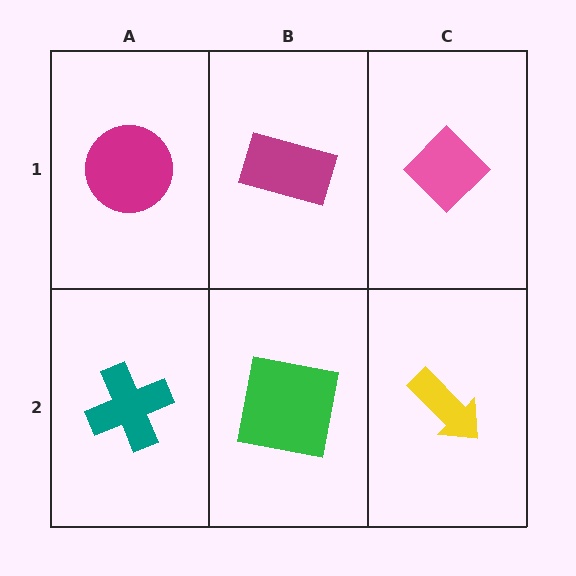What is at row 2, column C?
A yellow arrow.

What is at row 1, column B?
A magenta rectangle.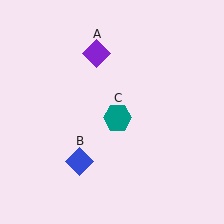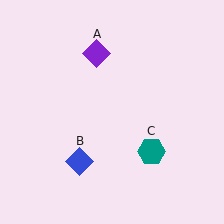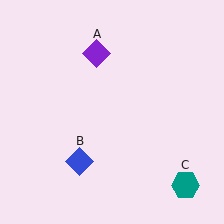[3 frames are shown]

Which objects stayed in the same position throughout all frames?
Purple diamond (object A) and blue diamond (object B) remained stationary.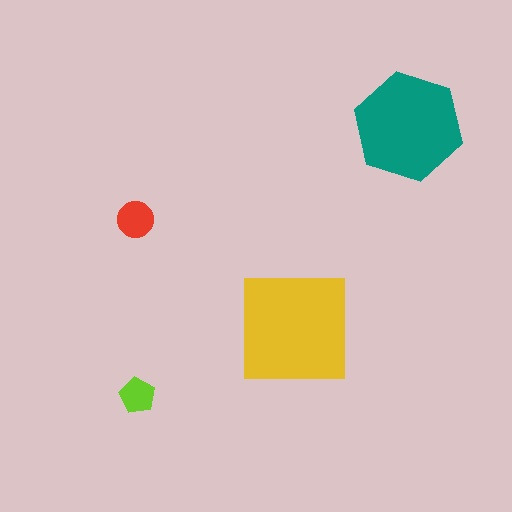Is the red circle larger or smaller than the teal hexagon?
Smaller.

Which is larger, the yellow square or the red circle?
The yellow square.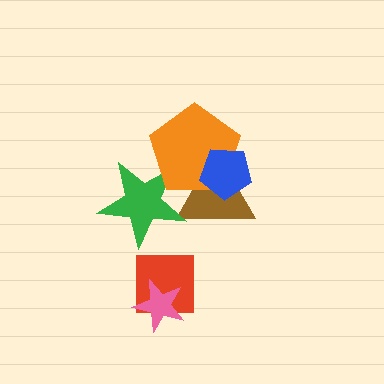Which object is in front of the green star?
The orange pentagon is in front of the green star.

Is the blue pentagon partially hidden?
No, no other shape covers it.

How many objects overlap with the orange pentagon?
3 objects overlap with the orange pentagon.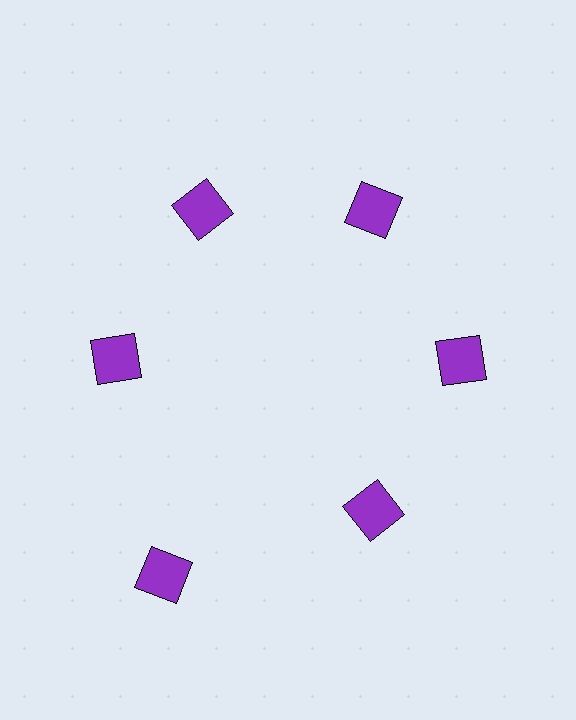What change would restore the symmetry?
The symmetry would be restored by moving it inward, back onto the ring so that all 6 squares sit at equal angles and equal distance from the center.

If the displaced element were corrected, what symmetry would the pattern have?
It would have 6-fold rotational symmetry — the pattern would map onto itself every 60 degrees.